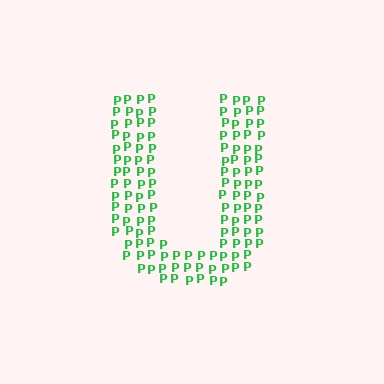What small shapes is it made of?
It is made of small letter P's.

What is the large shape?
The large shape is the letter U.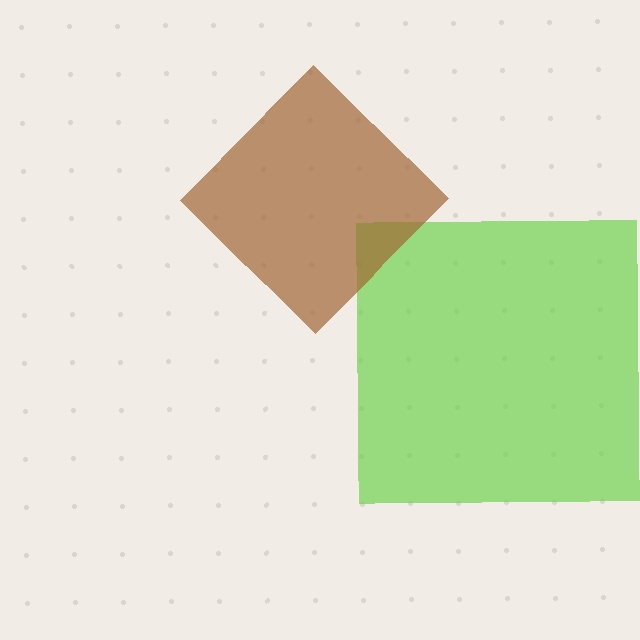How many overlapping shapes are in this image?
There are 2 overlapping shapes in the image.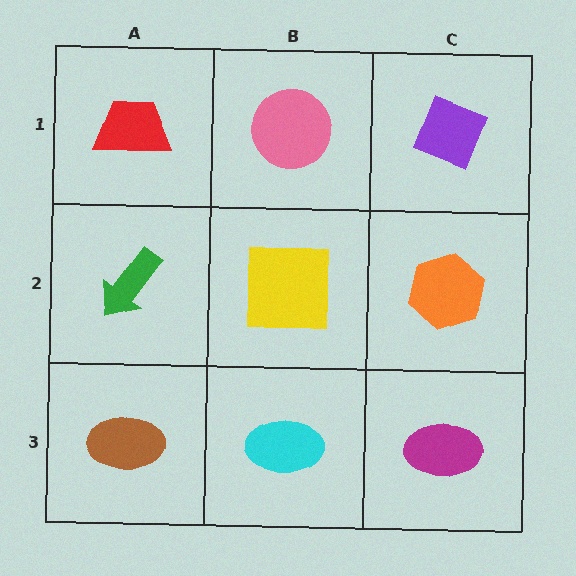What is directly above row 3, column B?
A yellow square.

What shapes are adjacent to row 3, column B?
A yellow square (row 2, column B), a brown ellipse (row 3, column A), a magenta ellipse (row 3, column C).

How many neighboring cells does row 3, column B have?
3.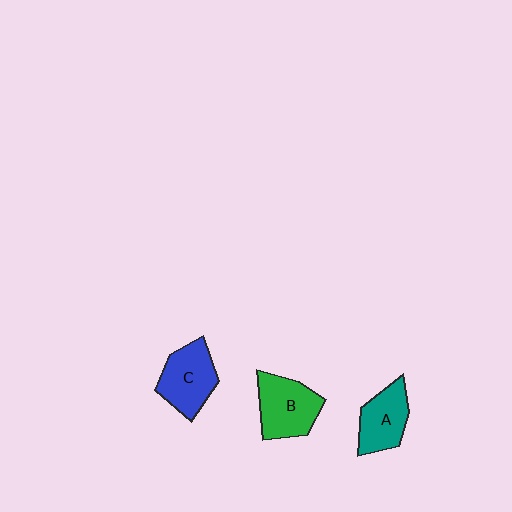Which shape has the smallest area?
Shape A (teal).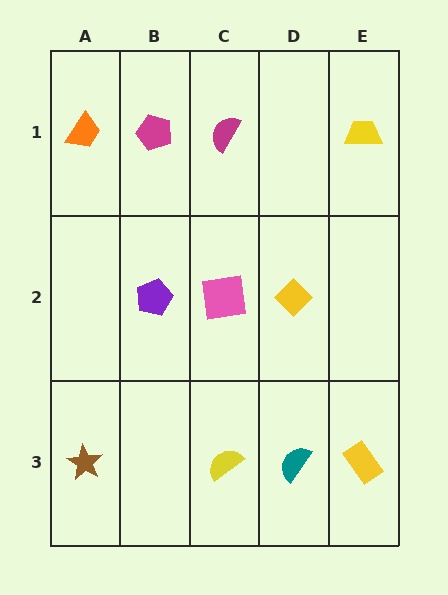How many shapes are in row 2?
3 shapes.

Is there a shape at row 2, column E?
No, that cell is empty.